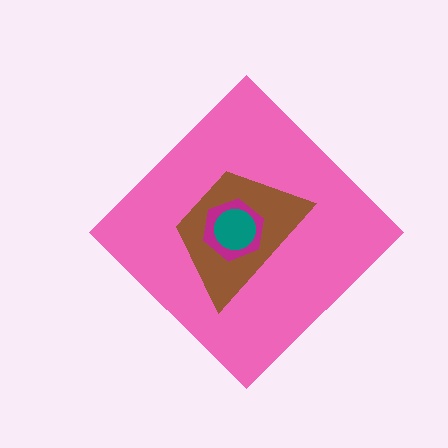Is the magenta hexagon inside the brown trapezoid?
Yes.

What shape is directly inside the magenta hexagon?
The teal circle.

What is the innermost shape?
The teal circle.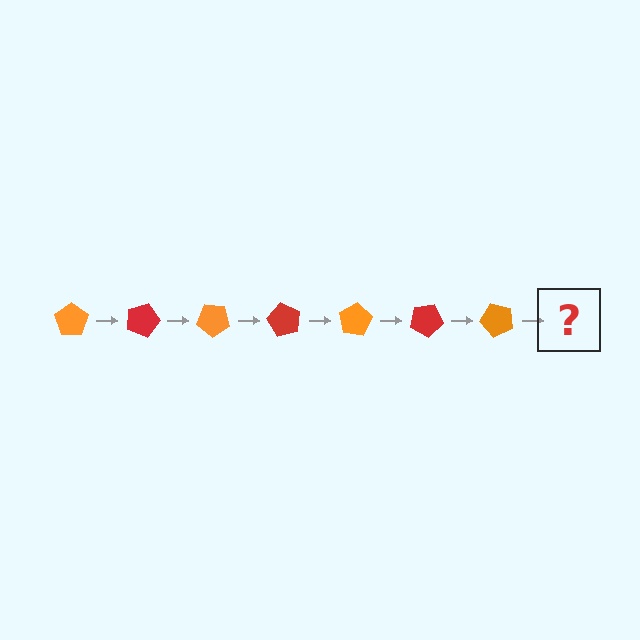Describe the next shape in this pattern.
It should be a red pentagon, rotated 140 degrees from the start.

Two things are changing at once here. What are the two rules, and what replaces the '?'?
The two rules are that it rotates 20 degrees each step and the color cycles through orange and red. The '?' should be a red pentagon, rotated 140 degrees from the start.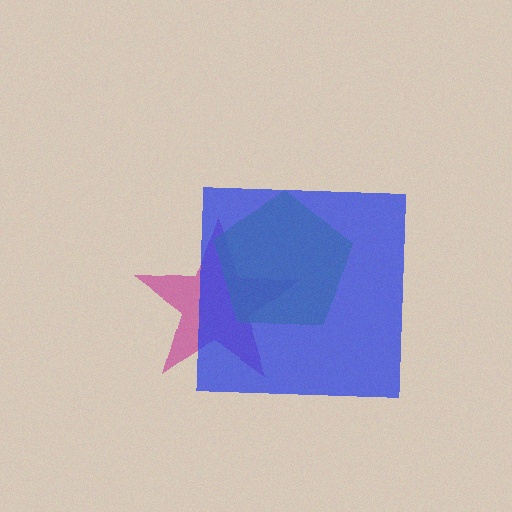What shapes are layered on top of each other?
The layered shapes are: a magenta star, a lime pentagon, a blue square.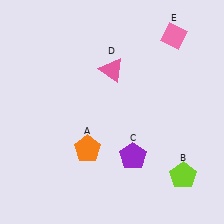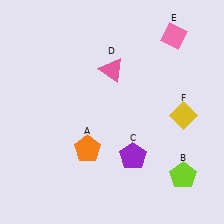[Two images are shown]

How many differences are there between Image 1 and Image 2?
There is 1 difference between the two images.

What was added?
A yellow diamond (F) was added in Image 2.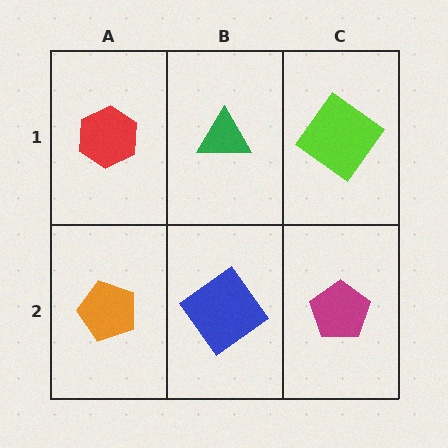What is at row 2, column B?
A blue diamond.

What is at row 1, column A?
A red hexagon.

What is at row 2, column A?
An orange pentagon.